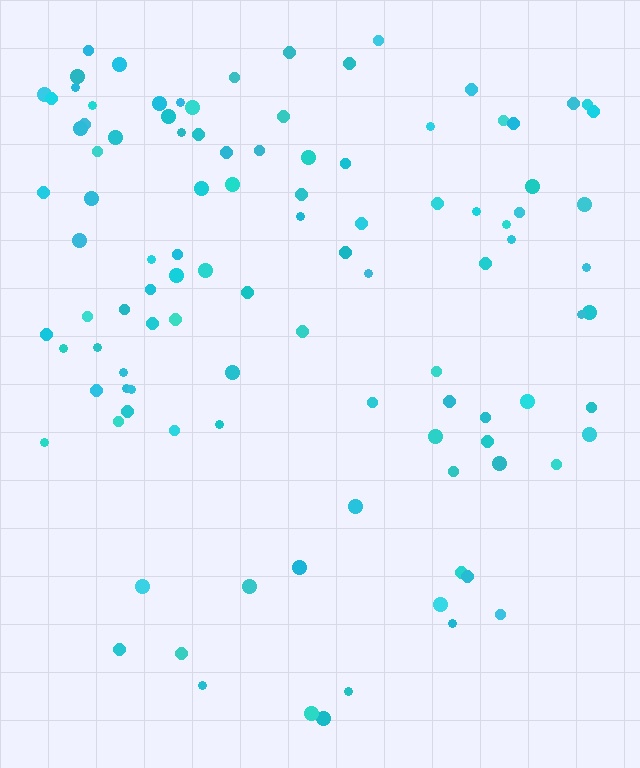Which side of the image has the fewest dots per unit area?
The bottom.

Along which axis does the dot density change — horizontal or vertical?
Vertical.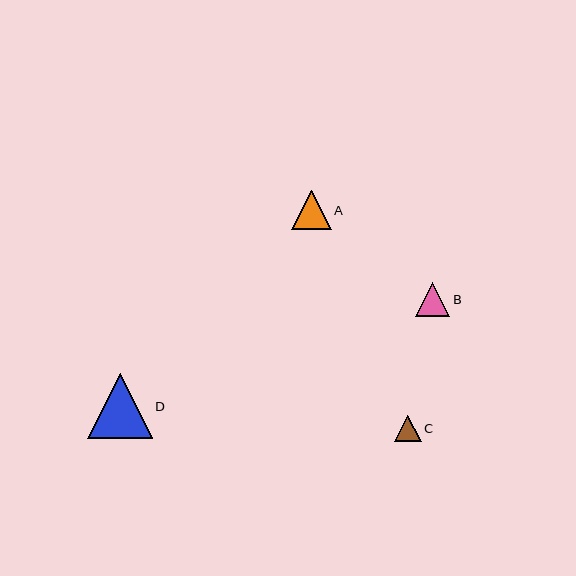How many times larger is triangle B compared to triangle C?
Triangle B is approximately 1.3 times the size of triangle C.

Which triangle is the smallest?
Triangle C is the smallest with a size of approximately 27 pixels.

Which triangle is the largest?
Triangle D is the largest with a size of approximately 64 pixels.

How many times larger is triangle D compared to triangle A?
Triangle D is approximately 1.6 times the size of triangle A.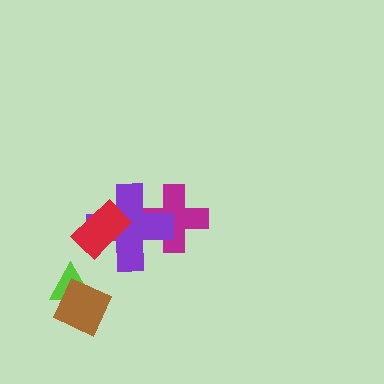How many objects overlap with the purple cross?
2 objects overlap with the purple cross.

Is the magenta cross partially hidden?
Yes, it is partially covered by another shape.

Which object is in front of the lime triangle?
The brown diamond is in front of the lime triangle.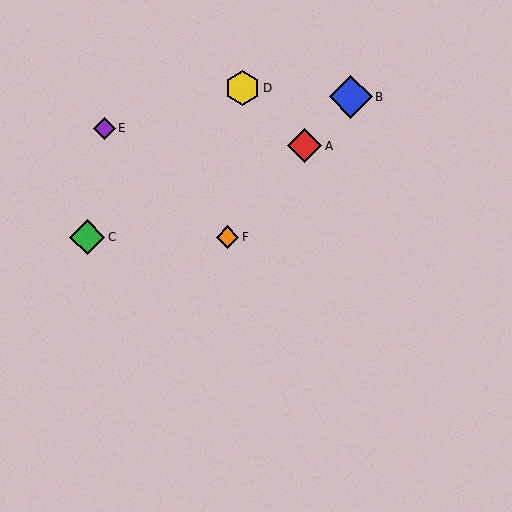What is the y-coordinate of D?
Object D is at y≈88.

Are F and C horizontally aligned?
Yes, both are at y≈237.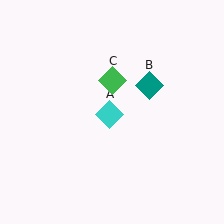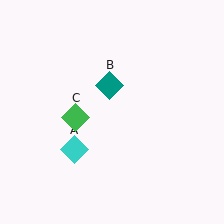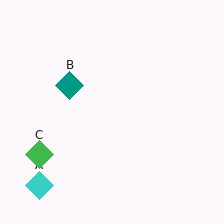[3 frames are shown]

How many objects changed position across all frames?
3 objects changed position: cyan diamond (object A), teal diamond (object B), green diamond (object C).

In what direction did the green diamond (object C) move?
The green diamond (object C) moved down and to the left.